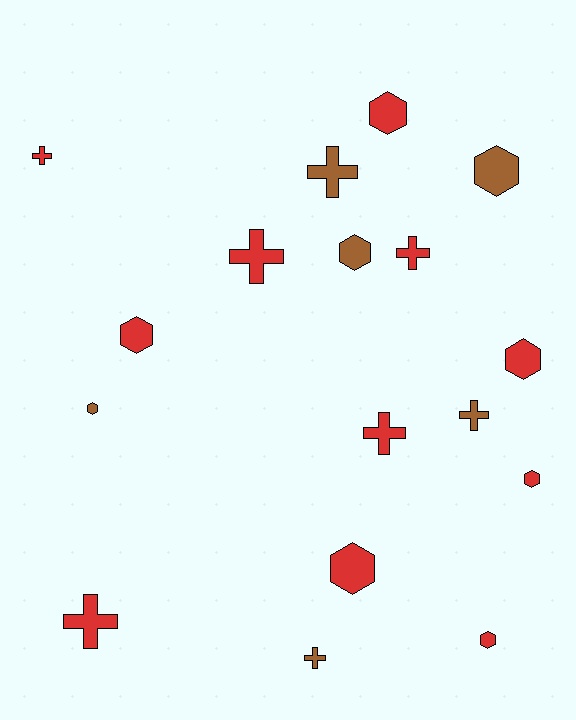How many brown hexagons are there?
There are 3 brown hexagons.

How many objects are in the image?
There are 17 objects.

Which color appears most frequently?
Red, with 11 objects.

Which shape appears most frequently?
Hexagon, with 9 objects.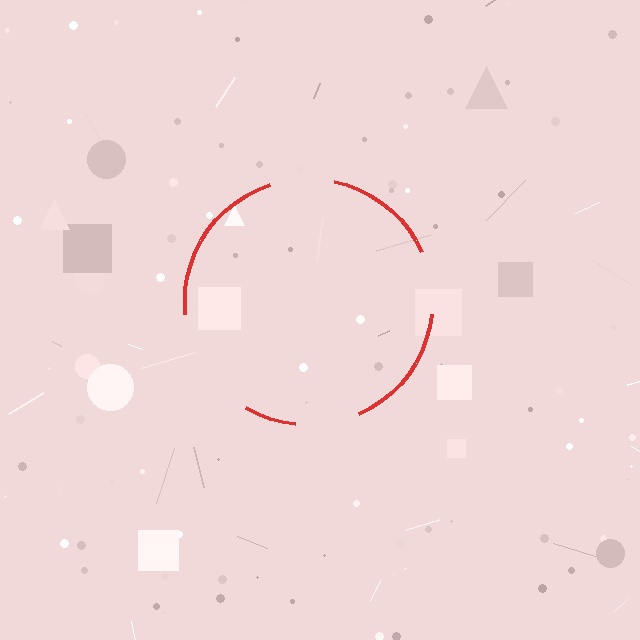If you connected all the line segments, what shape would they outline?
They would outline a circle.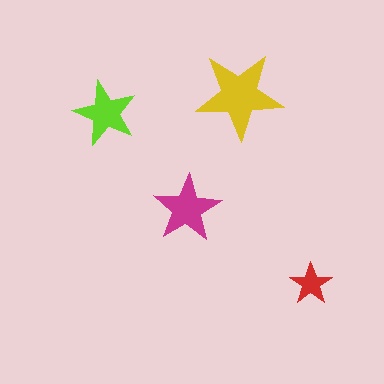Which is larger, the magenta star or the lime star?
The magenta one.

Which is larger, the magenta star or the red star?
The magenta one.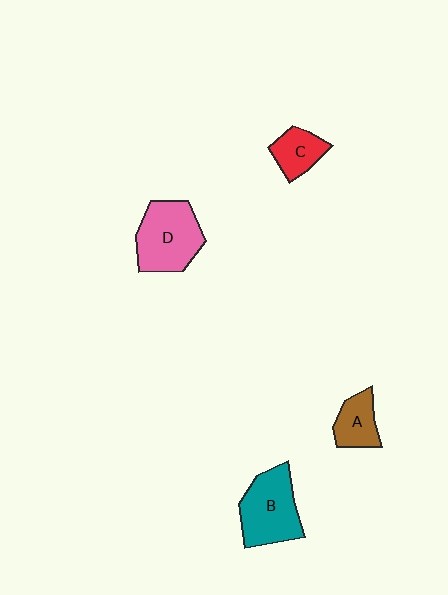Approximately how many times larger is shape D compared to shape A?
Approximately 1.9 times.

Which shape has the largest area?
Shape D (pink).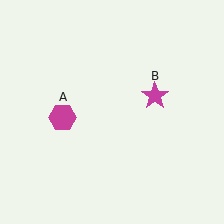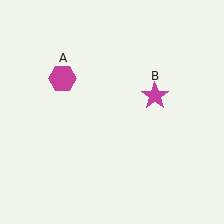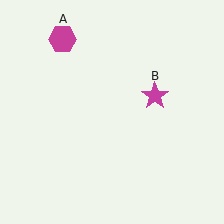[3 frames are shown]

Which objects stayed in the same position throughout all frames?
Magenta star (object B) remained stationary.